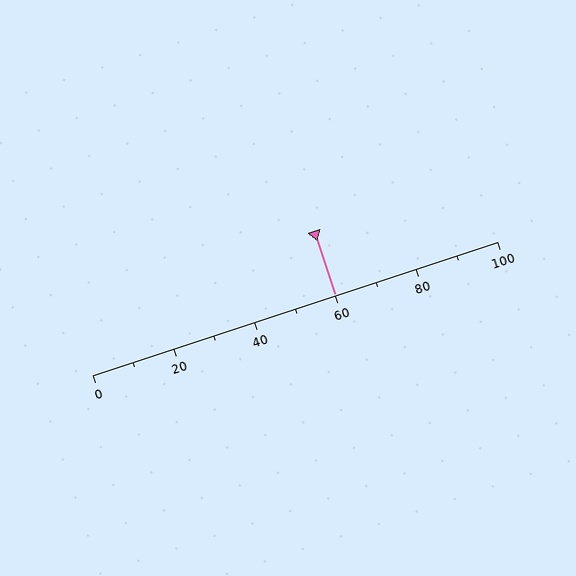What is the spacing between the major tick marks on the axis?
The major ticks are spaced 20 apart.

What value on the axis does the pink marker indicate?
The marker indicates approximately 60.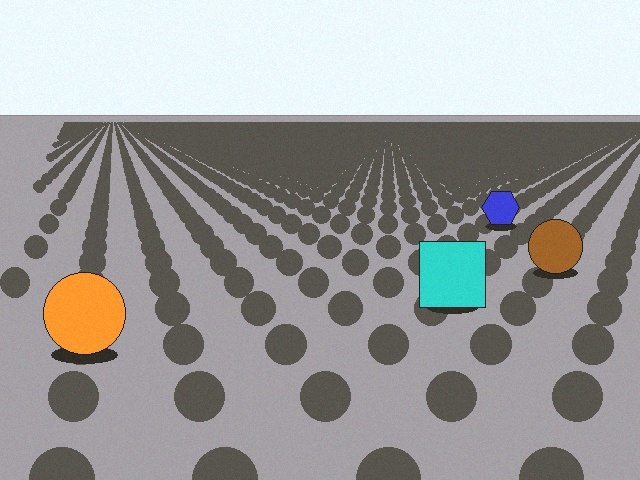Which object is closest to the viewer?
The orange circle is closest. The texture marks near it are larger and more spread out.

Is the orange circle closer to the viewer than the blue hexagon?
Yes. The orange circle is closer — you can tell from the texture gradient: the ground texture is coarser near it.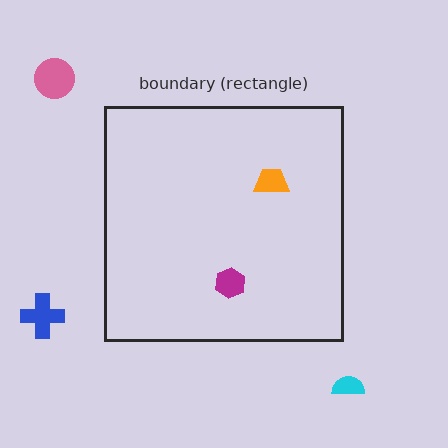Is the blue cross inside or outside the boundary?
Outside.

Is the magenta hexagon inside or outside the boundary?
Inside.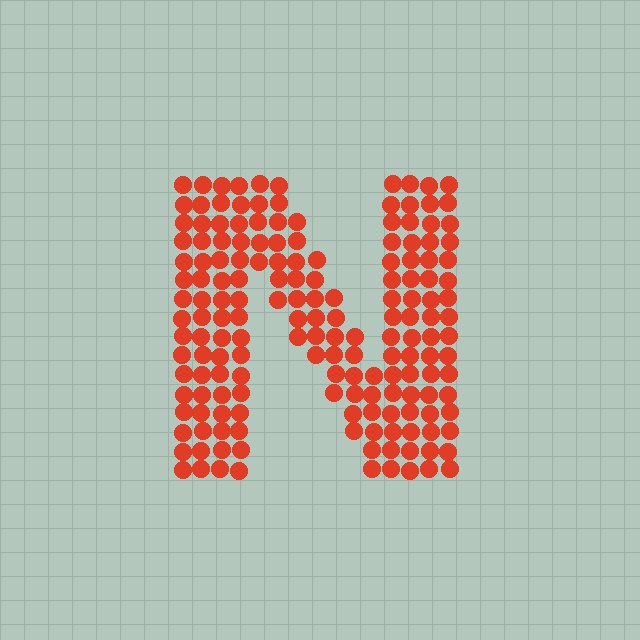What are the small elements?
The small elements are circles.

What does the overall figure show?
The overall figure shows the letter N.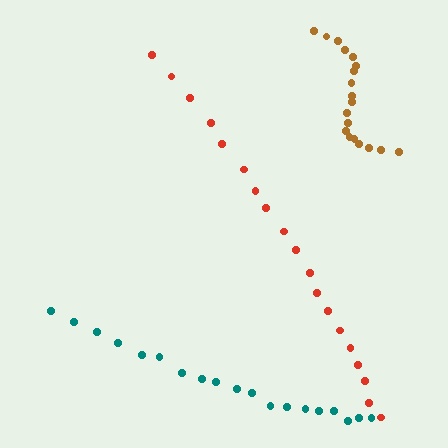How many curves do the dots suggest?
There are 3 distinct paths.